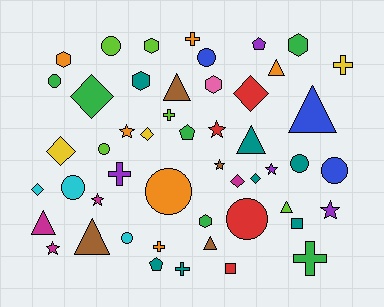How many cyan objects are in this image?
There are 3 cyan objects.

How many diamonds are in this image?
There are 7 diamonds.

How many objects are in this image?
There are 50 objects.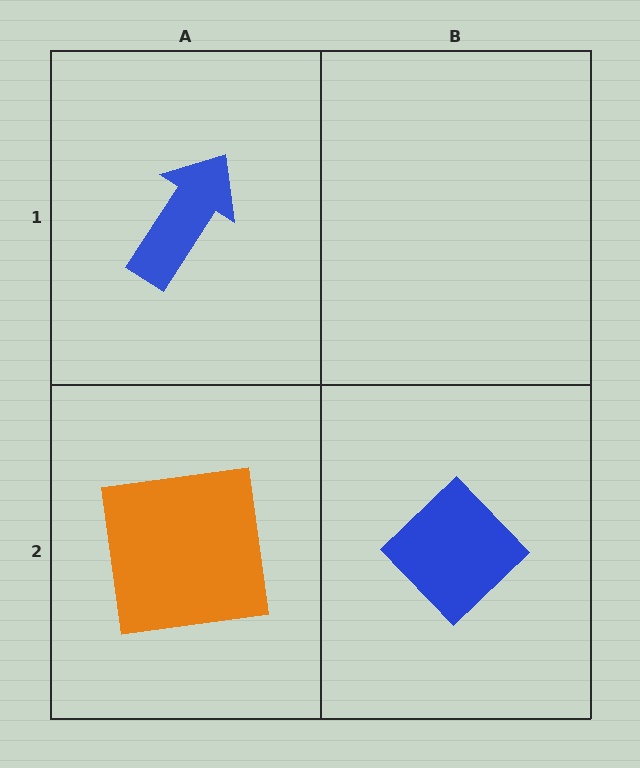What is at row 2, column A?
An orange square.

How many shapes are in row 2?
2 shapes.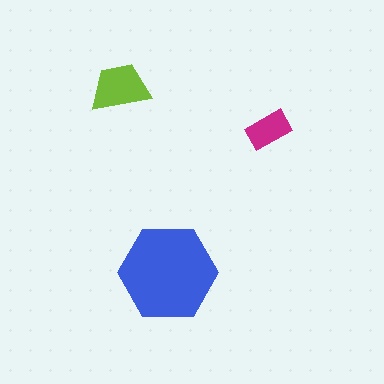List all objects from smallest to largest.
The magenta rectangle, the lime trapezoid, the blue hexagon.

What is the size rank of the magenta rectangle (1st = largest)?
3rd.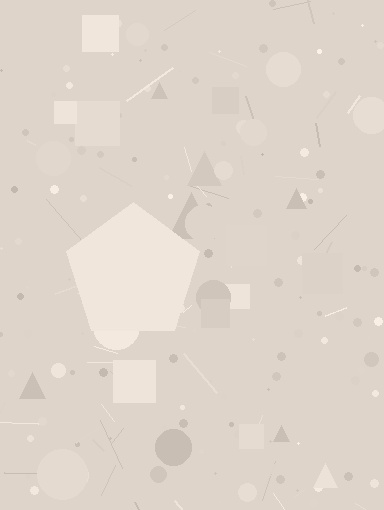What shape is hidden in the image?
A pentagon is hidden in the image.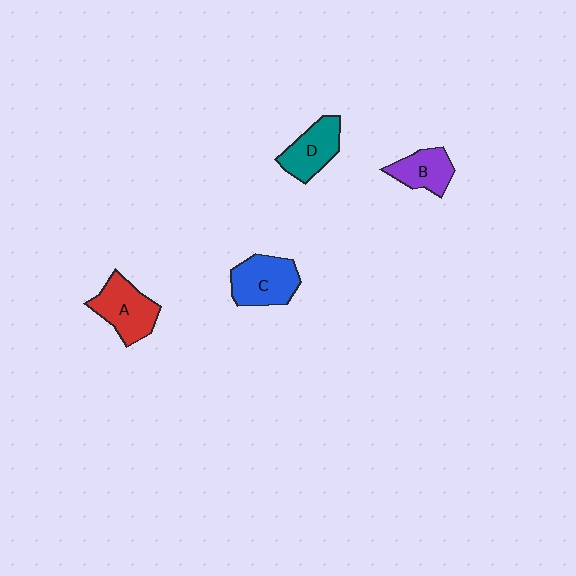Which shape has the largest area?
Shape C (blue).